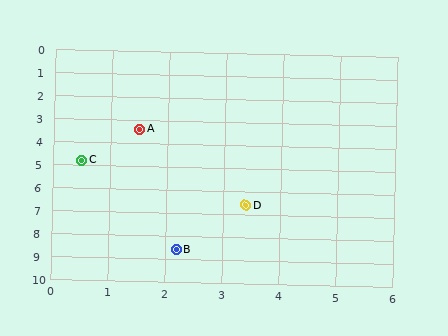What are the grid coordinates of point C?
Point C is at approximately (0.5, 4.8).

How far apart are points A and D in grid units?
Points A and D are about 3.7 grid units apart.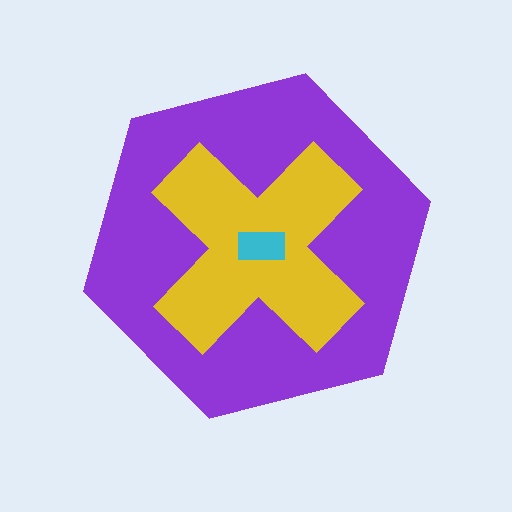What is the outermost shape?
The purple hexagon.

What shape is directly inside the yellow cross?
The cyan rectangle.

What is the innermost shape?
The cyan rectangle.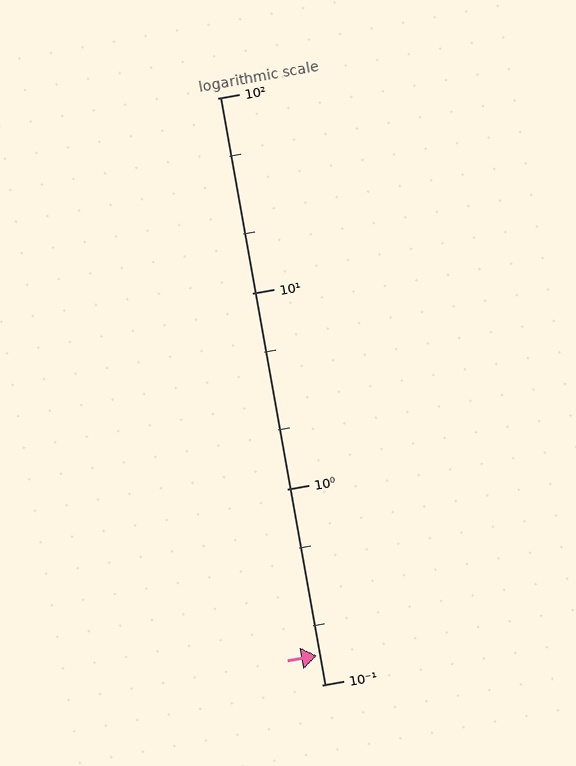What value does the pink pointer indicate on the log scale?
The pointer indicates approximately 0.14.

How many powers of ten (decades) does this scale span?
The scale spans 3 decades, from 0.1 to 100.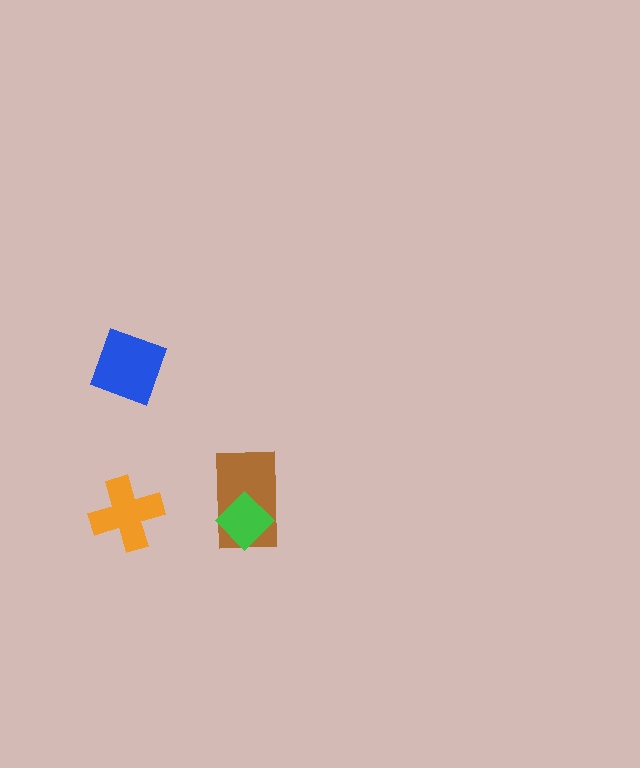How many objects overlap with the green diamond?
1 object overlaps with the green diamond.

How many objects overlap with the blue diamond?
0 objects overlap with the blue diamond.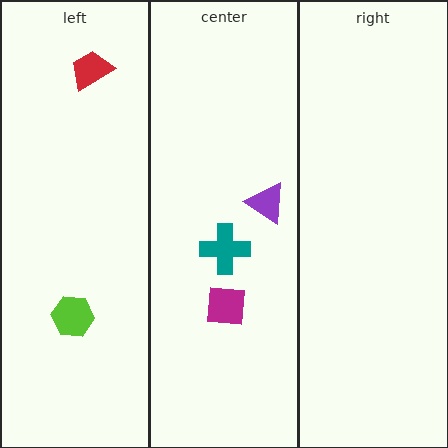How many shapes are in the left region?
2.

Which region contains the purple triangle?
The center region.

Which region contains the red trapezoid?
The left region.